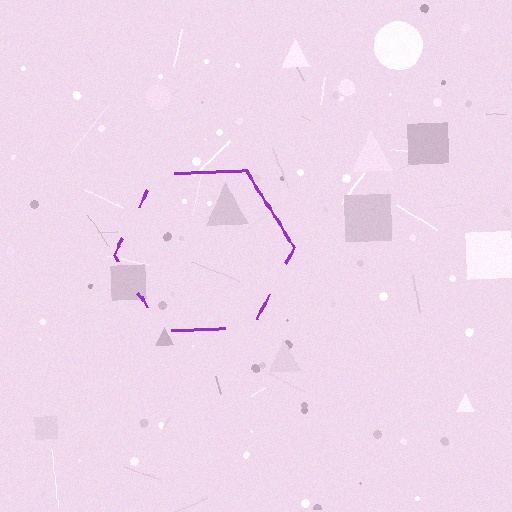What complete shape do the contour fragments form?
The contour fragments form a hexagon.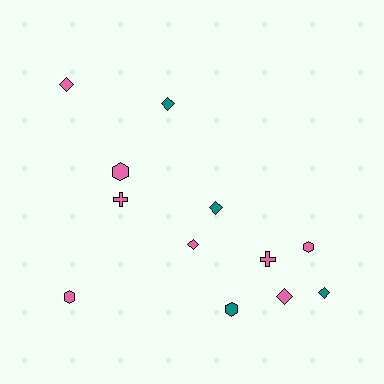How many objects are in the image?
There are 12 objects.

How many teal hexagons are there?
There is 1 teal hexagon.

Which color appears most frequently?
Pink, with 8 objects.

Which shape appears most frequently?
Diamond, with 6 objects.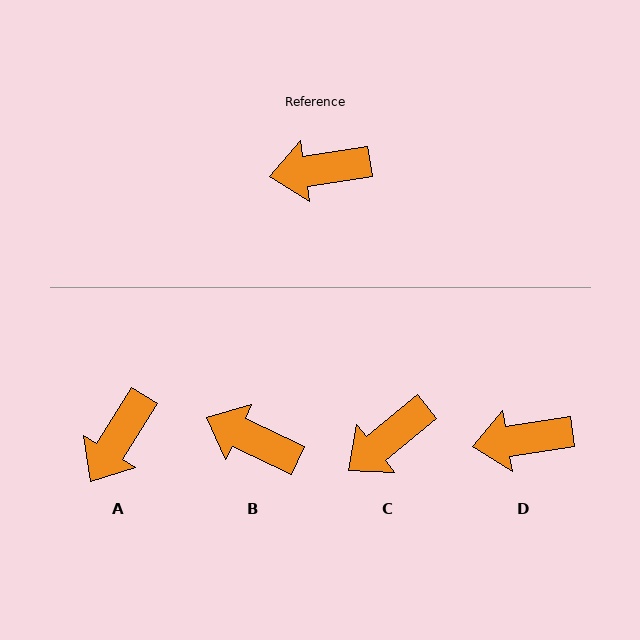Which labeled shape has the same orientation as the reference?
D.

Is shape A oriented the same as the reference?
No, it is off by about 49 degrees.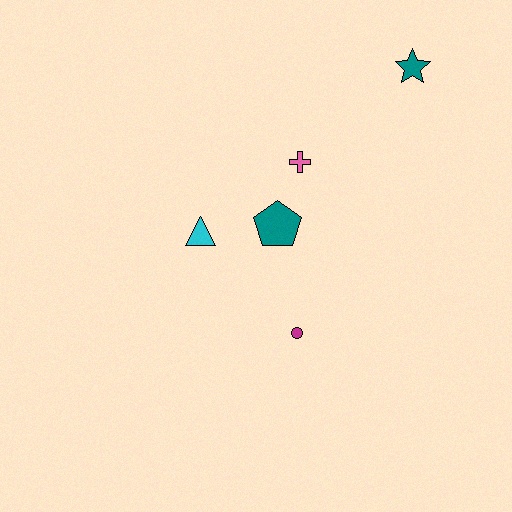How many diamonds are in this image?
There are no diamonds.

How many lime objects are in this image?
There are no lime objects.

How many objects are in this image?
There are 5 objects.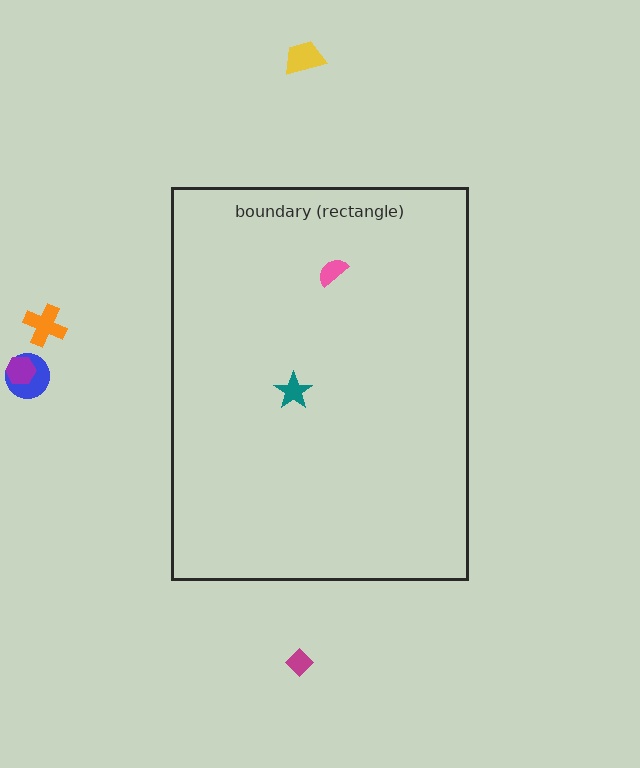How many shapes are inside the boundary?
2 inside, 5 outside.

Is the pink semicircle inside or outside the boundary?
Inside.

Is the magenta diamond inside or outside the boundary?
Outside.